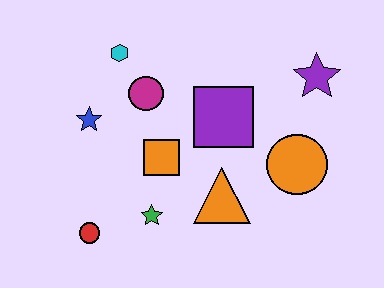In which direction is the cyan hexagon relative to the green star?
The cyan hexagon is above the green star.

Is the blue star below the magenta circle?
Yes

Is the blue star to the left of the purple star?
Yes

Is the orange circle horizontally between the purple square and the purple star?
Yes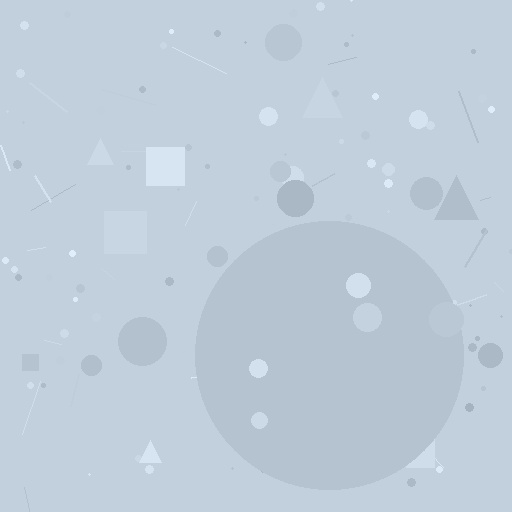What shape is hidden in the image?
A circle is hidden in the image.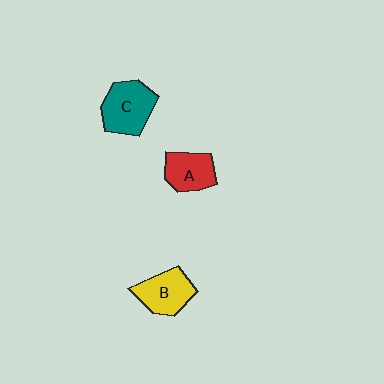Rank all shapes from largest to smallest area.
From largest to smallest: C (teal), B (yellow), A (red).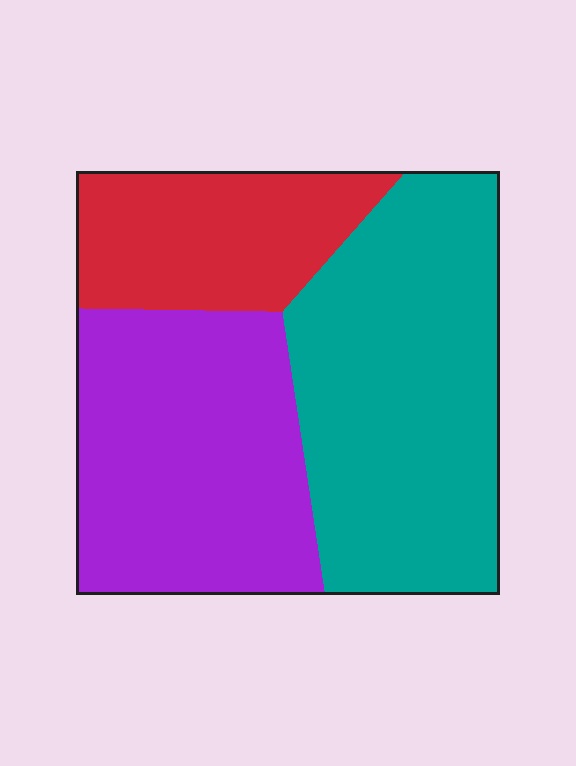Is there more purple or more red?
Purple.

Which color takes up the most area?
Teal, at roughly 45%.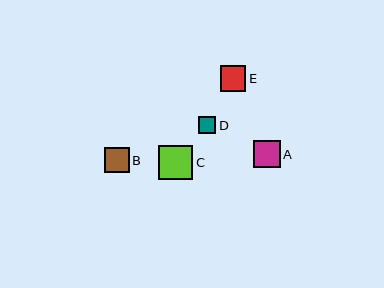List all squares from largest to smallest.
From largest to smallest: C, A, E, B, D.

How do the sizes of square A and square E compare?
Square A and square E are approximately the same size.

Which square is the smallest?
Square D is the smallest with a size of approximately 18 pixels.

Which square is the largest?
Square C is the largest with a size of approximately 34 pixels.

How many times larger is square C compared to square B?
Square C is approximately 1.4 times the size of square B.